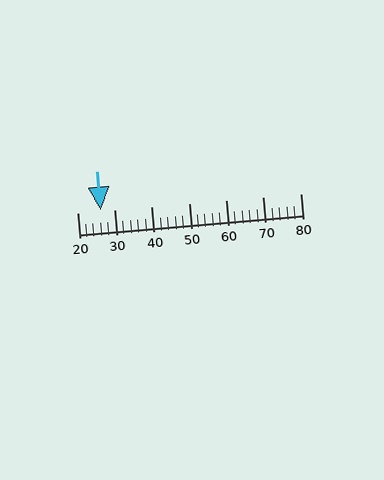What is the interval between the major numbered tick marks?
The major tick marks are spaced 10 units apart.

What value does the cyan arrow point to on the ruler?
The cyan arrow points to approximately 26.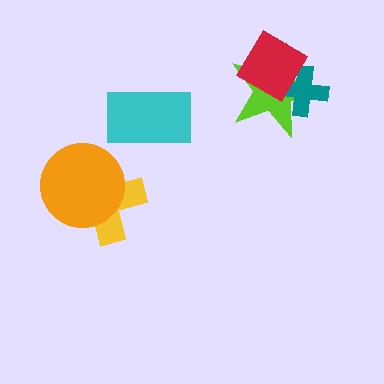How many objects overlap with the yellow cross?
1 object overlaps with the yellow cross.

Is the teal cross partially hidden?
Yes, it is partially covered by another shape.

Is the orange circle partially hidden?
No, no other shape covers it.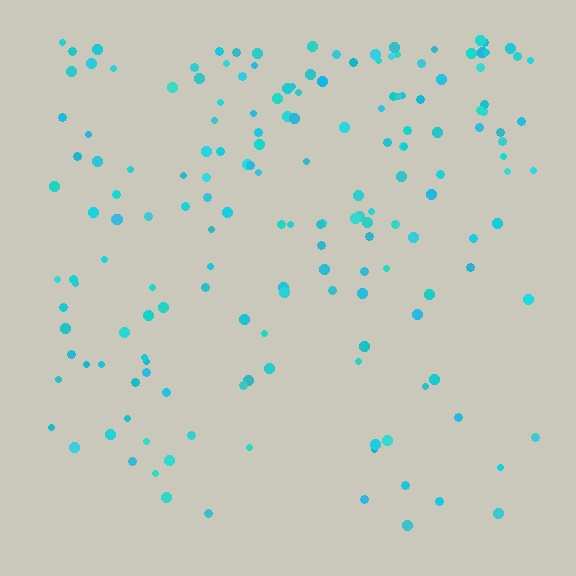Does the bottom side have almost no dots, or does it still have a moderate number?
Still a moderate number, just noticeably fewer than the top.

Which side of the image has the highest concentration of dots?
The top.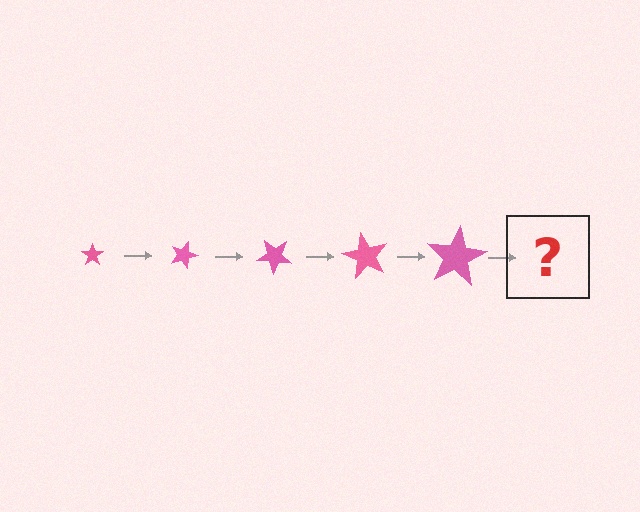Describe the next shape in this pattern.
It should be a star, larger than the previous one and rotated 100 degrees from the start.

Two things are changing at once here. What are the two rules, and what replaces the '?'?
The two rules are that the star grows larger each step and it rotates 20 degrees each step. The '?' should be a star, larger than the previous one and rotated 100 degrees from the start.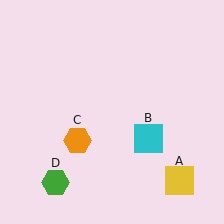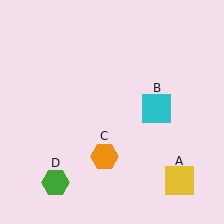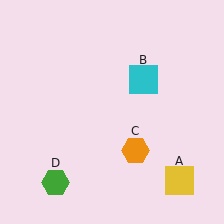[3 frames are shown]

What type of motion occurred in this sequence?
The cyan square (object B), orange hexagon (object C) rotated counterclockwise around the center of the scene.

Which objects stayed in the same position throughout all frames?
Yellow square (object A) and green hexagon (object D) remained stationary.